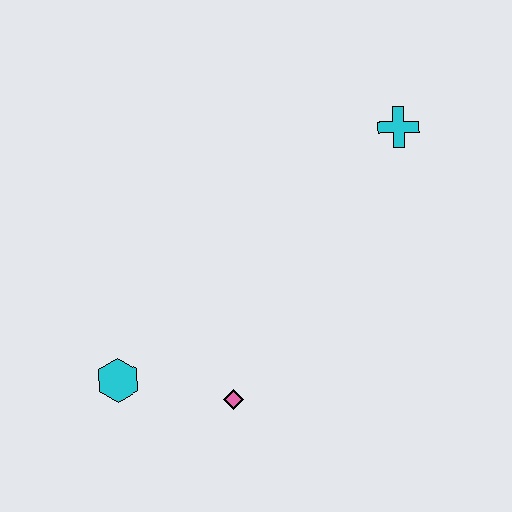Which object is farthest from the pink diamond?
The cyan cross is farthest from the pink diamond.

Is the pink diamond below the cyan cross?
Yes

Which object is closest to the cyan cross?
The pink diamond is closest to the cyan cross.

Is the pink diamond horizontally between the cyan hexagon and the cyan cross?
Yes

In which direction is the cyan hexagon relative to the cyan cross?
The cyan hexagon is to the left of the cyan cross.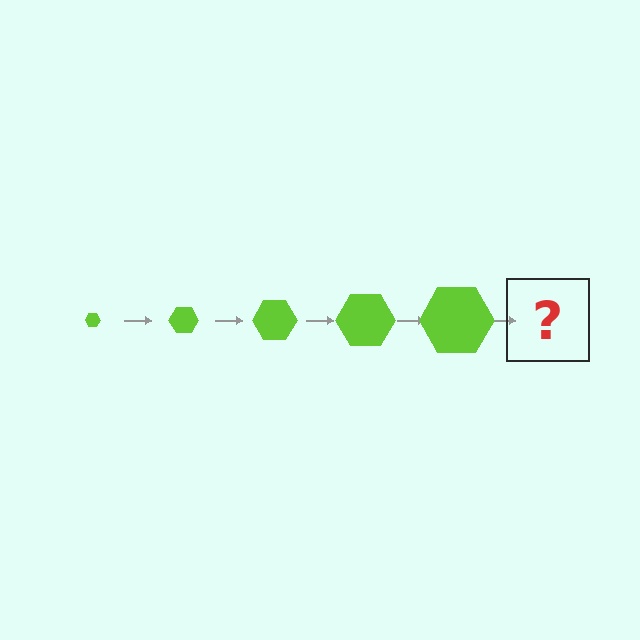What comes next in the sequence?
The next element should be a lime hexagon, larger than the previous one.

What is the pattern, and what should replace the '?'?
The pattern is that the hexagon gets progressively larger each step. The '?' should be a lime hexagon, larger than the previous one.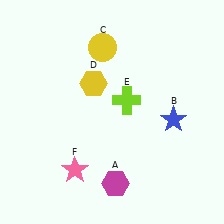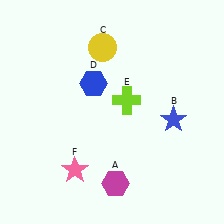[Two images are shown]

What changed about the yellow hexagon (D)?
In Image 1, D is yellow. In Image 2, it changed to blue.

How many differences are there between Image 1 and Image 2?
There is 1 difference between the two images.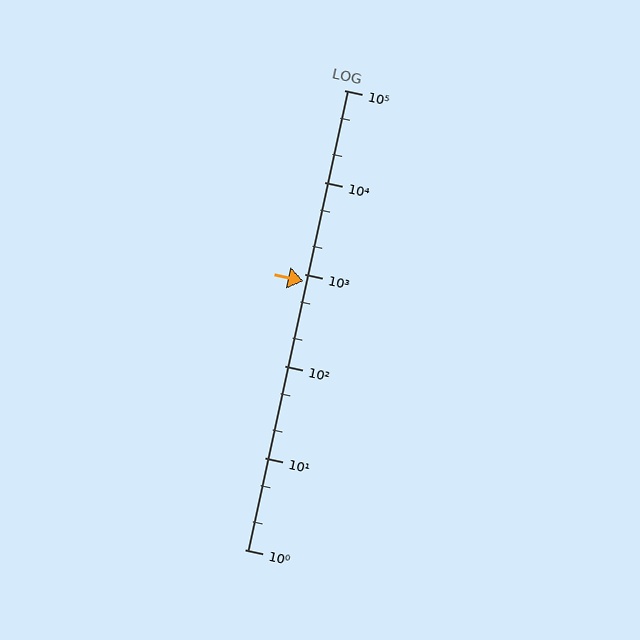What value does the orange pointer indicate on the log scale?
The pointer indicates approximately 830.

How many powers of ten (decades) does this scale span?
The scale spans 5 decades, from 1 to 100000.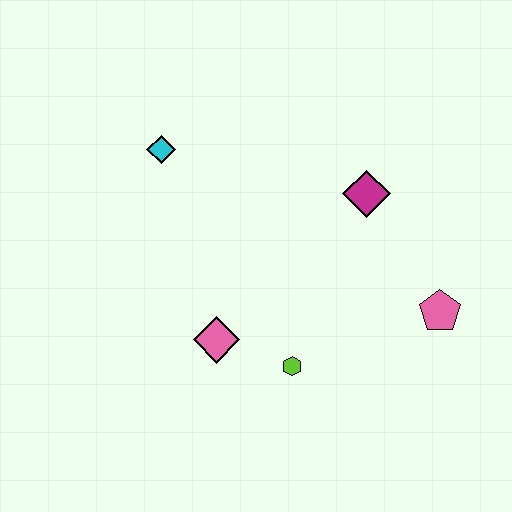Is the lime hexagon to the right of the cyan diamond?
Yes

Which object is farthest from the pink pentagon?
The cyan diamond is farthest from the pink pentagon.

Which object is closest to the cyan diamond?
The pink diamond is closest to the cyan diamond.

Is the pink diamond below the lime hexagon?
No